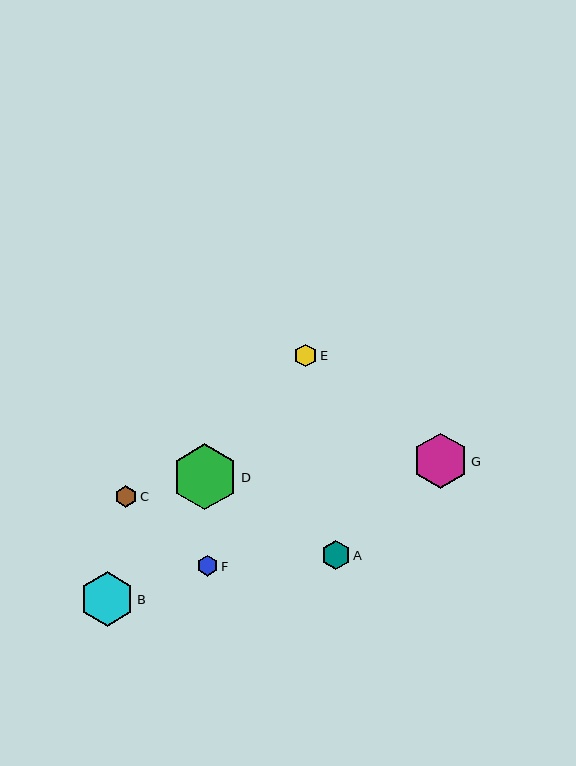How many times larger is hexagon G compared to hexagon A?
Hexagon G is approximately 1.9 times the size of hexagon A.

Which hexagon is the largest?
Hexagon D is the largest with a size of approximately 66 pixels.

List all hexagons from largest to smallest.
From largest to smallest: D, G, B, A, E, C, F.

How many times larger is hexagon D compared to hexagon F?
Hexagon D is approximately 3.2 times the size of hexagon F.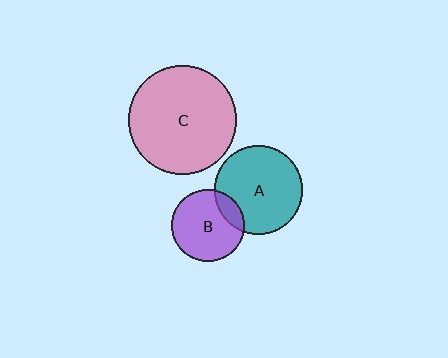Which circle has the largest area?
Circle C (pink).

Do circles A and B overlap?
Yes.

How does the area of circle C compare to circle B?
Approximately 2.2 times.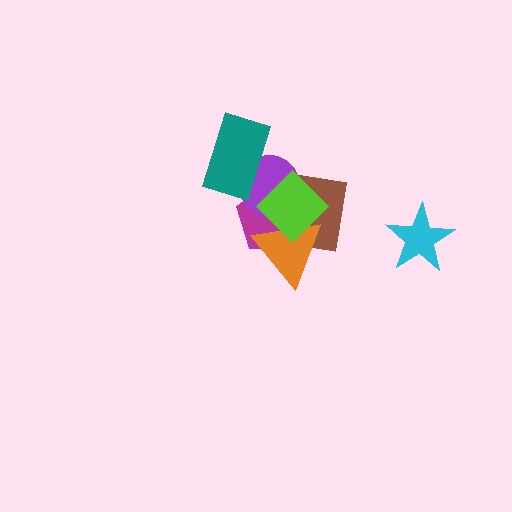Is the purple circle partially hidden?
Yes, it is partially covered by another shape.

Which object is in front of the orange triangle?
The lime diamond is in front of the orange triangle.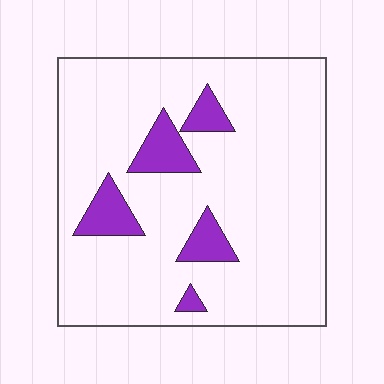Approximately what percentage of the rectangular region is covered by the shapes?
Approximately 10%.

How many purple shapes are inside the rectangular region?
5.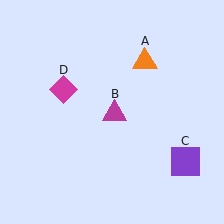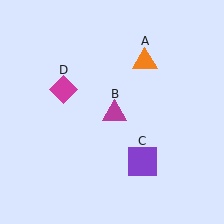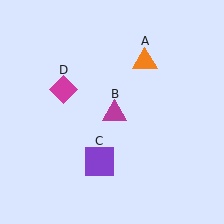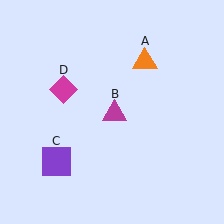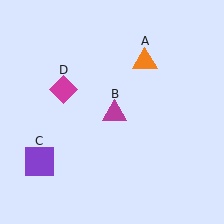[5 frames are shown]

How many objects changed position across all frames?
1 object changed position: purple square (object C).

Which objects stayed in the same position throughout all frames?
Orange triangle (object A) and magenta triangle (object B) and magenta diamond (object D) remained stationary.